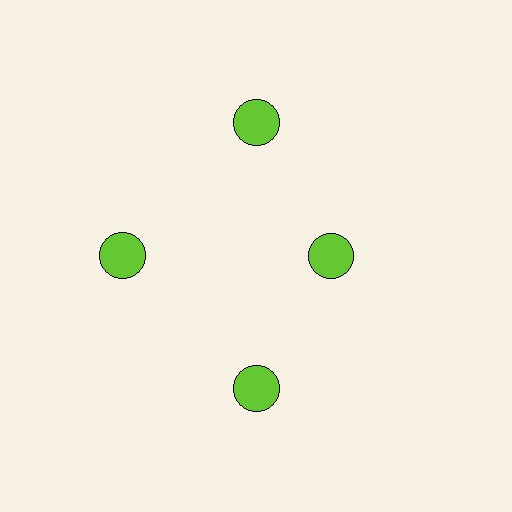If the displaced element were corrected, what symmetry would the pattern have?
It would have 4-fold rotational symmetry — the pattern would map onto itself every 90 degrees.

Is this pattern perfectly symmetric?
No. The 4 lime circles are arranged in a ring, but one element near the 3 o'clock position is pulled inward toward the center, breaking the 4-fold rotational symmetry.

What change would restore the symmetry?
The symmetry would be restored by moving it outward, back onto the ring so that all 4 circles sit at equal angles and equal distance from the center.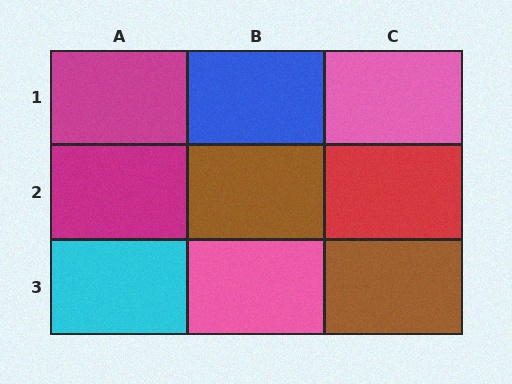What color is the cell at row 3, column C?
Brown.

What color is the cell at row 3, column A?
Cyan.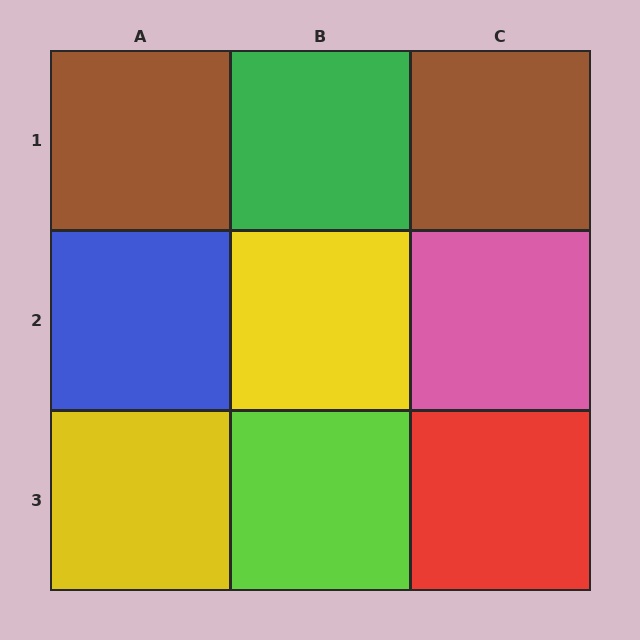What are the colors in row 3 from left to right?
Yellow, lime, red.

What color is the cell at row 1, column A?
Brown.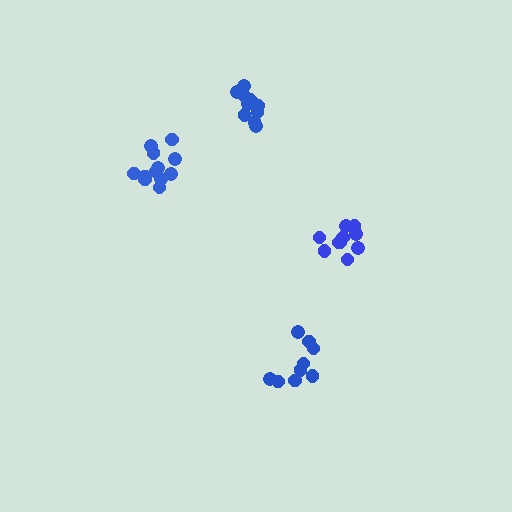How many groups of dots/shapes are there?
There are 4 groups.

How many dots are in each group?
Group 1: 12 dots, Group 2: 10 dots, Group 3: 9 dots, Group 4: 12 dots (43 total).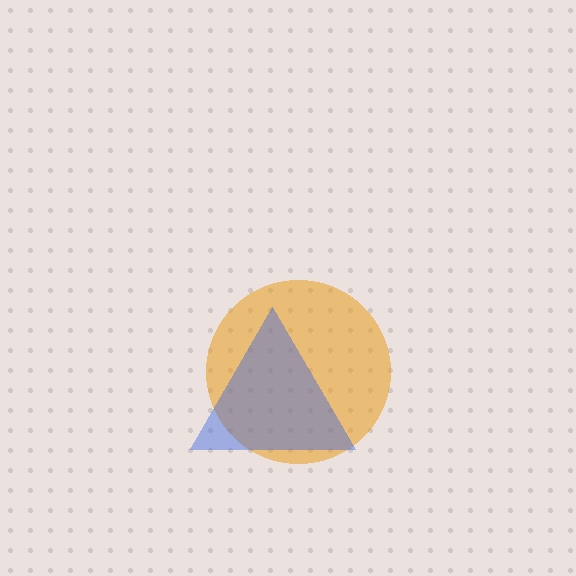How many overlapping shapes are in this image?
There are 2 overlapping shapes in the image.